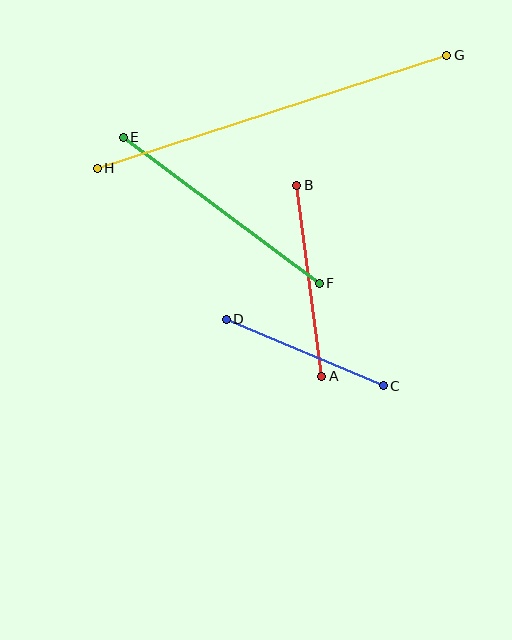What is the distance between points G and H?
The distance is approximately 367 pixels.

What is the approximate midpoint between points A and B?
The midpoint is at approximately (309, 281) pixels.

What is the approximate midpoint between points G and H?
The midpoint is at approximately (272, 112) pixels.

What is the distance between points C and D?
The distance is approximately 170 pixels.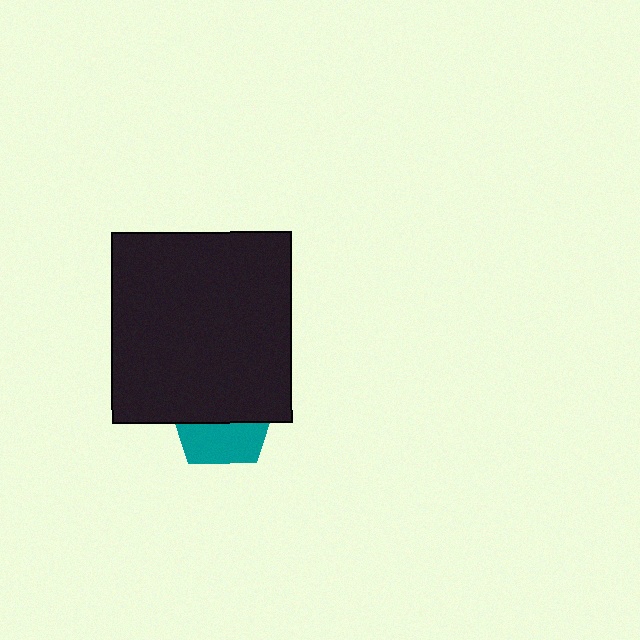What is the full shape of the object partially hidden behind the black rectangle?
The partially hidden object is a teal pentagon.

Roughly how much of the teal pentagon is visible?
A small part of it is visible (roughly 41%).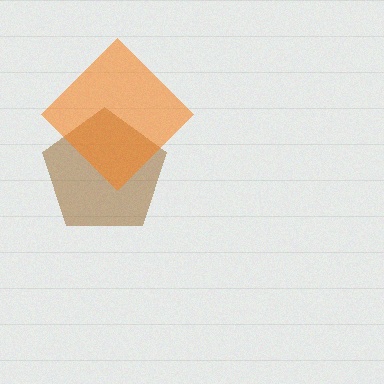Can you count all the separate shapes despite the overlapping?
Yes, there are 2 separate shapes.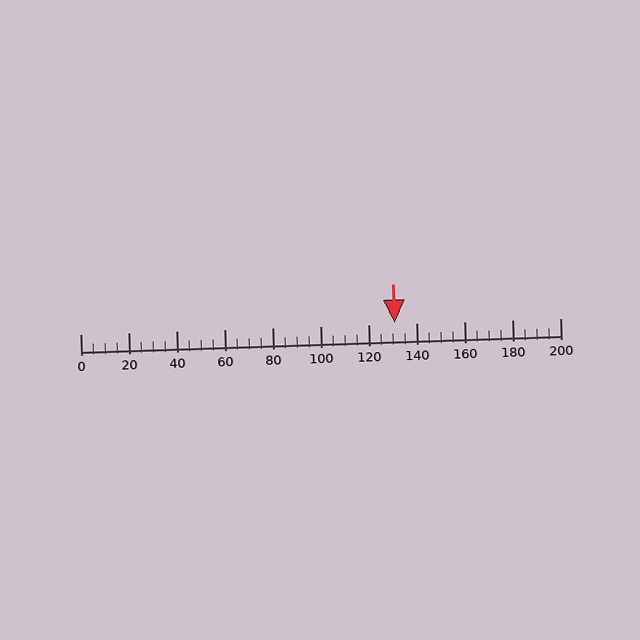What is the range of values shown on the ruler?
The ruler shows values from 0 to 200.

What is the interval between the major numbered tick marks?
The major tick marks are spaced 20 units apart.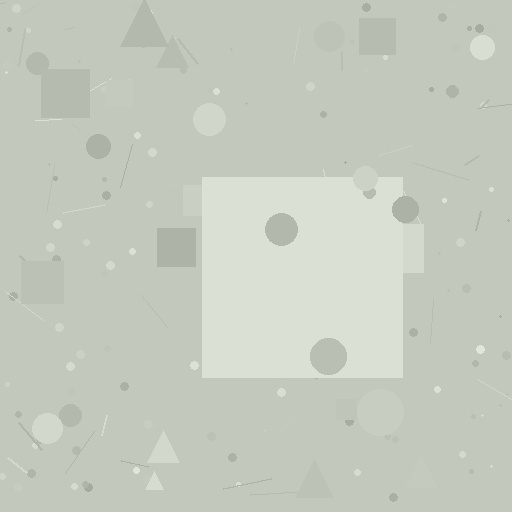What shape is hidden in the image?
A square is hidden in the image.